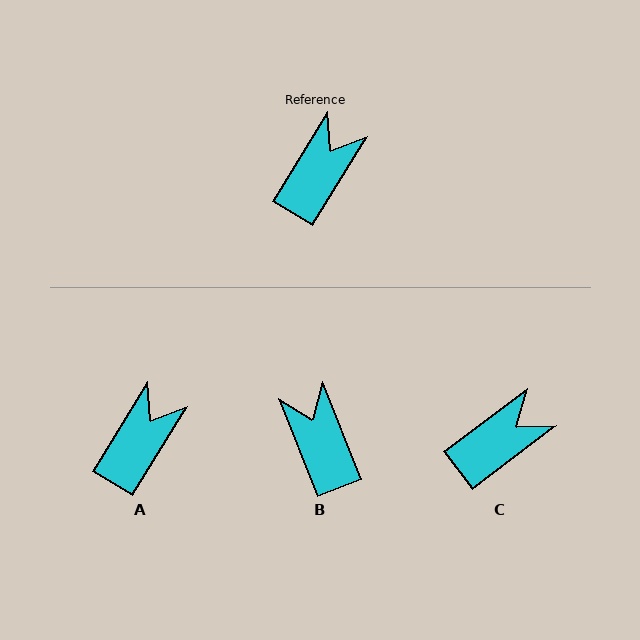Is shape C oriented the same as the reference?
No, it is off by about 21 degrees.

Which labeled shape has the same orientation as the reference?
A.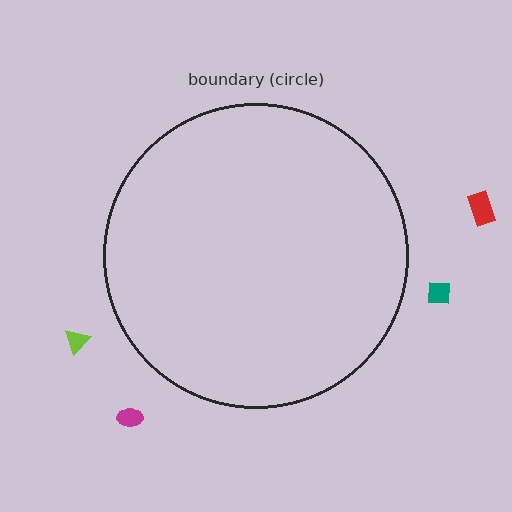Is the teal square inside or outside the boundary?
Outside.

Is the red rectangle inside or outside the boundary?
Outside.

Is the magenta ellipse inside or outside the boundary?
Outside.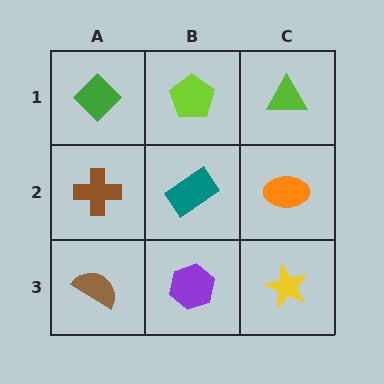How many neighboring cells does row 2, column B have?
4.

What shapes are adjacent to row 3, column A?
A brown cross (row 2, column A), a purple hexagon (row 3, column B).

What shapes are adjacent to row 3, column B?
A teal rectangle (row 2, column B), a brown semicircle (row 3, column A), a yellow star (row 3, column C).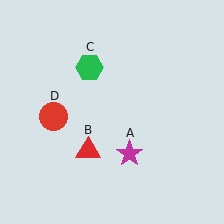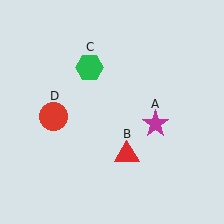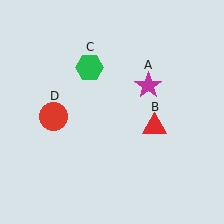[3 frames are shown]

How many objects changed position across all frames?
2 objects changed position: magenta star (object A), red triangle (object B).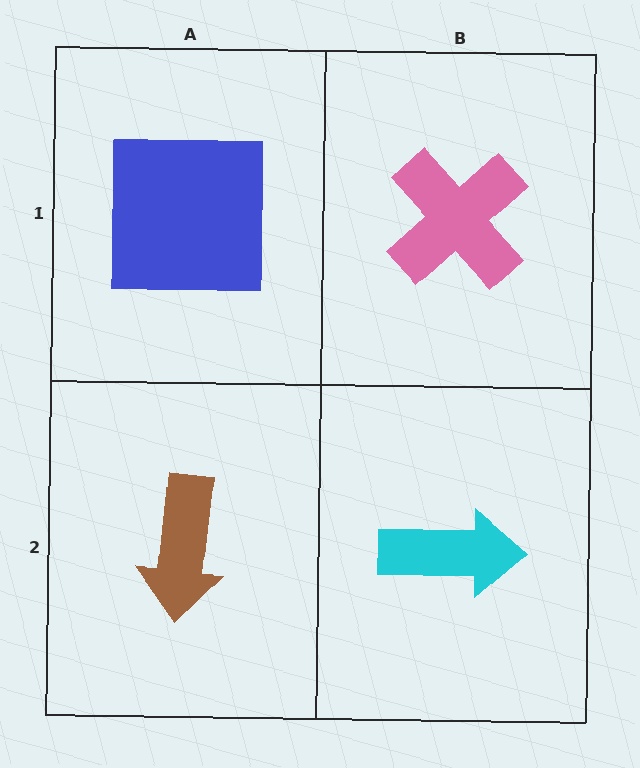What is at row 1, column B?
A pink cross.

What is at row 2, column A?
A brown arrow.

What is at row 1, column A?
A blue square.